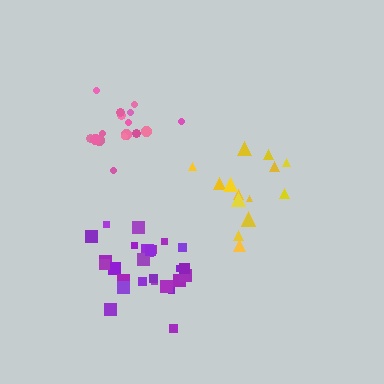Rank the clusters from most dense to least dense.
purple, pink, yellow.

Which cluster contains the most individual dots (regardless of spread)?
Purple (26).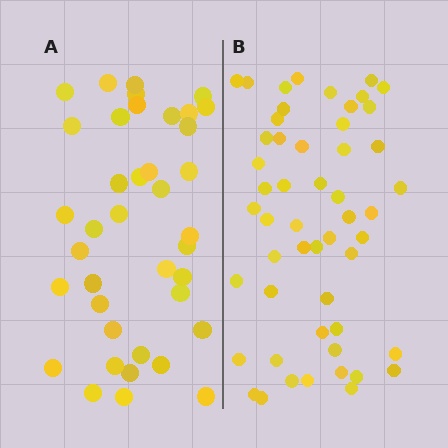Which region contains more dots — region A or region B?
Region B (the right region) has more dots.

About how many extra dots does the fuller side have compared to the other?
Region B has approximately 15 more dots than region A.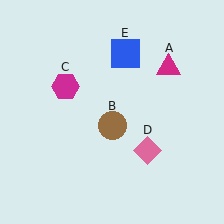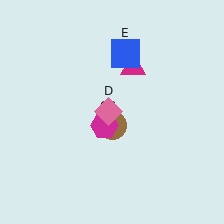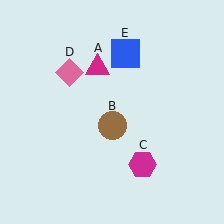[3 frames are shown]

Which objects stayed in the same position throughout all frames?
Brown circle (object B) and blue square (object E) remained stationary.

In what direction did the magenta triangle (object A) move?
The magenta triangle (object A) moved left.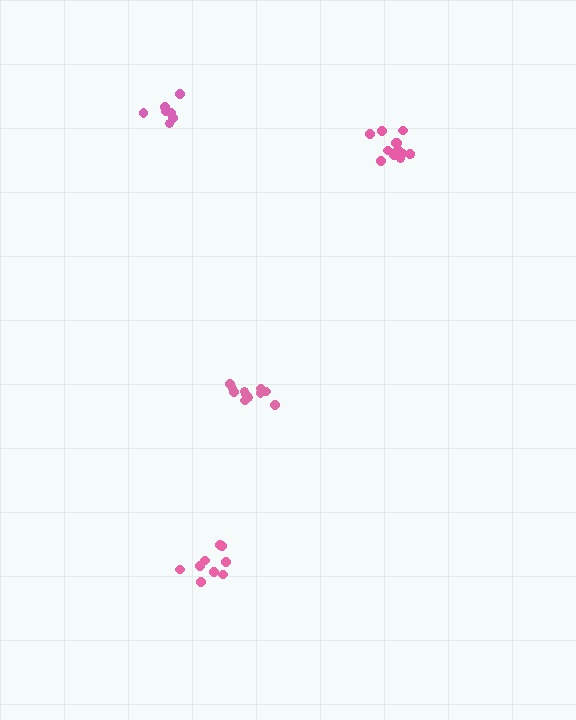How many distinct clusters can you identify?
There are 4 distinct clusters.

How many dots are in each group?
Group 1: 11 dots, Group 2: 13 dots, Group 3: 7 dots, Group 4: 9 dots (40 total).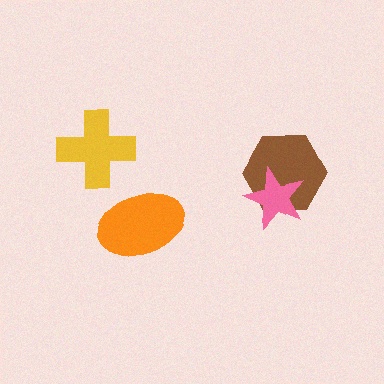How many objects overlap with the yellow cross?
0 objects overlap with the yellow cross.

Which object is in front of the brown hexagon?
The pink star is in front of the brown hexagon.